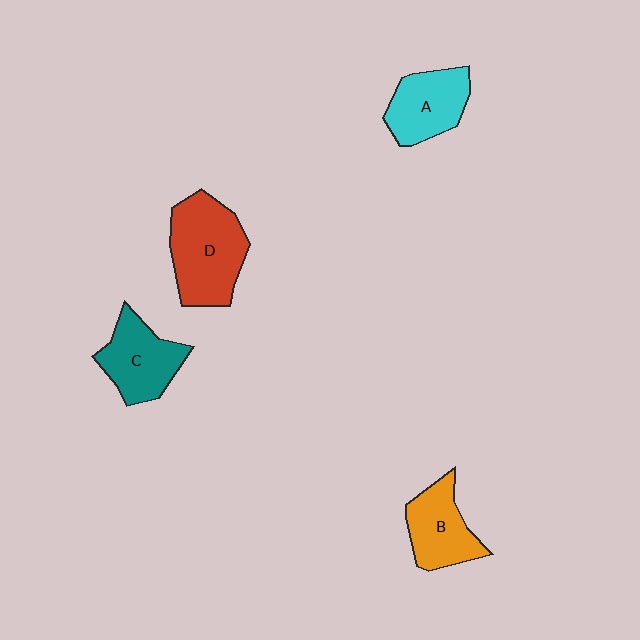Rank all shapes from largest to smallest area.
From largest to smallest: D (red), C (teal), A (cyan), B (orange).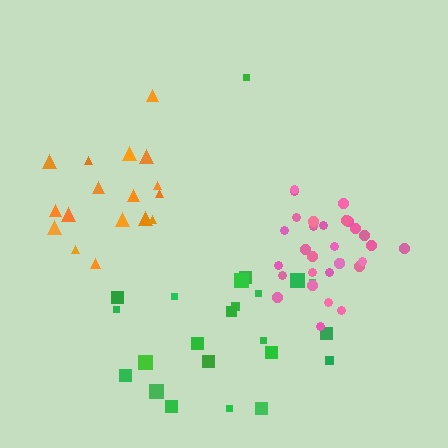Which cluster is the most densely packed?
Pink.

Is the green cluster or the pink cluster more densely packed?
Pink.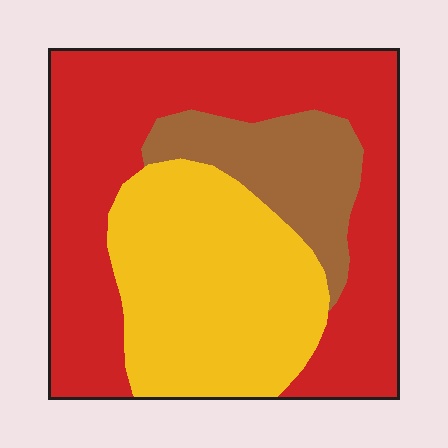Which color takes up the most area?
Red, at roughly 50%.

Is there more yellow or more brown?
Yellow.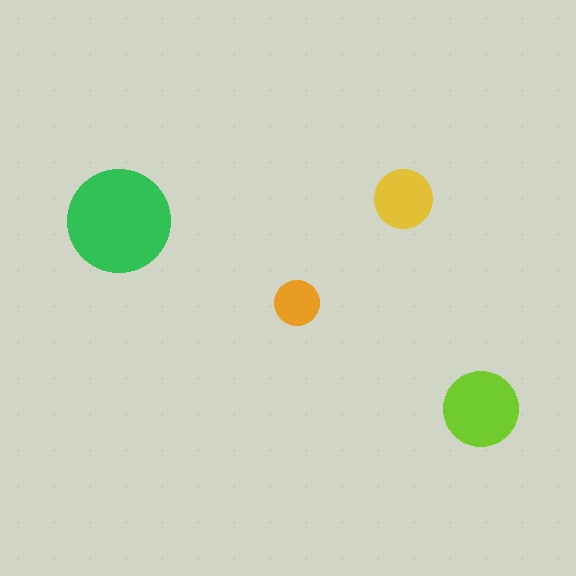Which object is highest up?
The yellow circle is topmost.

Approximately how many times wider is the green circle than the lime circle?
About 1.5 times wider.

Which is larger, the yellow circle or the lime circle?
The lime one.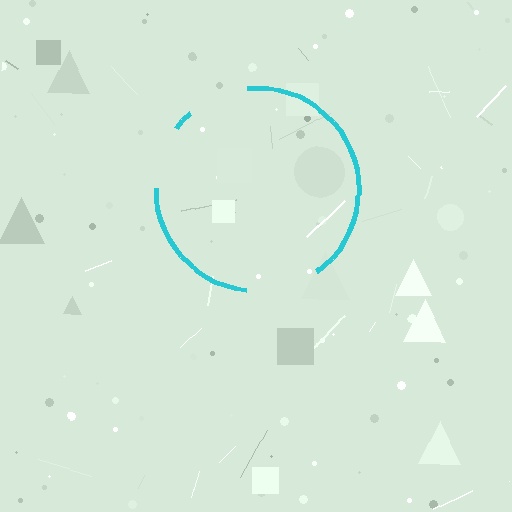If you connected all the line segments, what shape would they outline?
They would outline a circle.